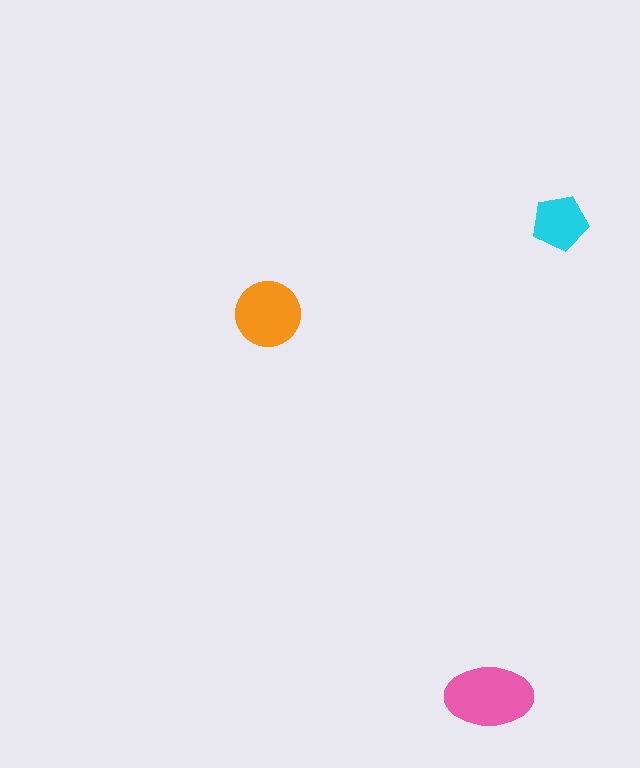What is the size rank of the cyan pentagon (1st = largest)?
3rd.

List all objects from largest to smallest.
The pink ellipse, the orange circle, the cyan pentagon.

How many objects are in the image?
There are 3 objects in the image.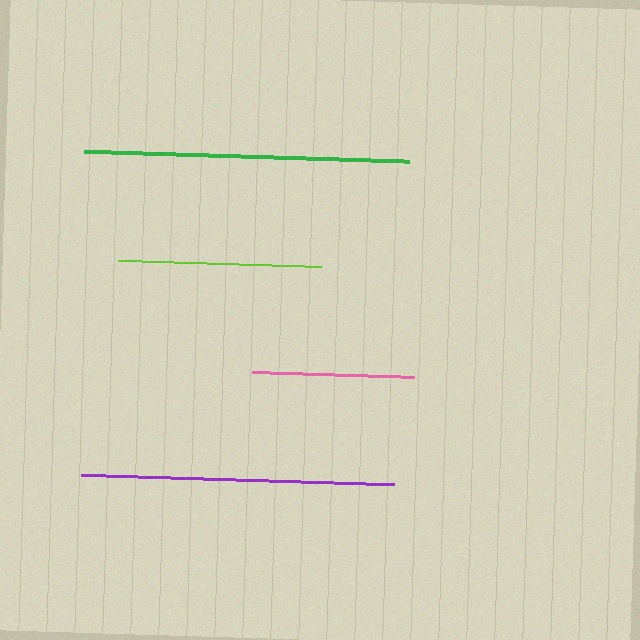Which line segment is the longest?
The green line is the longest at approximately 325 pixels.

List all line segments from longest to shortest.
From longest to shortest: green, purple, lime, pink.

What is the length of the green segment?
The green segment is approximately 325 pixels long.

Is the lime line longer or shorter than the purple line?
The purple line is longer than the lime line.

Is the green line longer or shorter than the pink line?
The green line is longer than the pink line.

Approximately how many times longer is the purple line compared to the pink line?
The purple line is approximately 1.9 times the length of the pink line.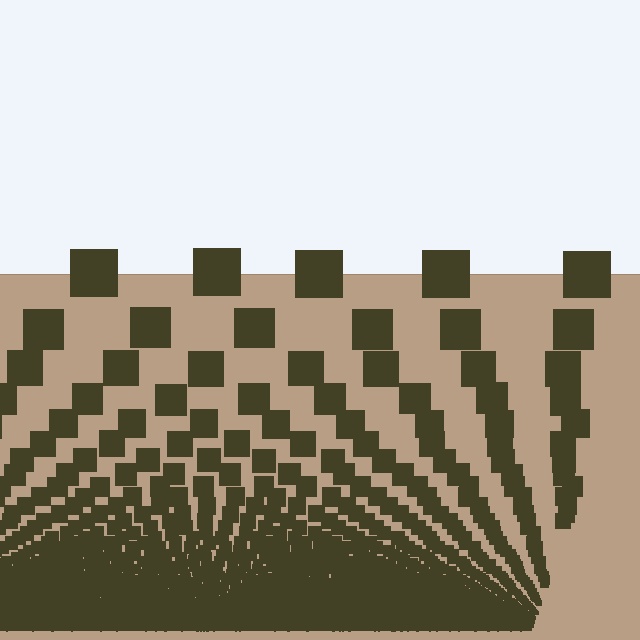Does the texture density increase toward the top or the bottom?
Density increases toward the bottom.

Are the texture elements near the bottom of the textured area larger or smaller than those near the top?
Smaller. The gradient is inverted — elements near the bottom are smaller and denser.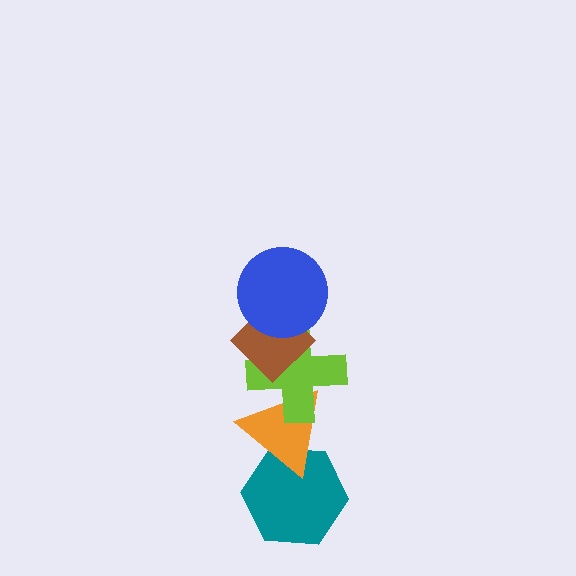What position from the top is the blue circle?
The blue circle is 1st from the top.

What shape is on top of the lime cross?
The brown diamond is on top of the lime cross.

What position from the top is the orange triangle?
The orange triangle is 4th from the top.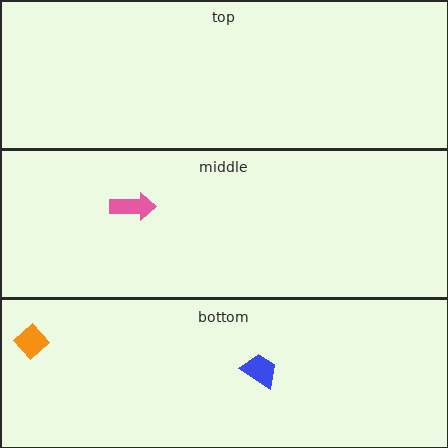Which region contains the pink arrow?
The middle region.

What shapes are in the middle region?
The pink arrow.